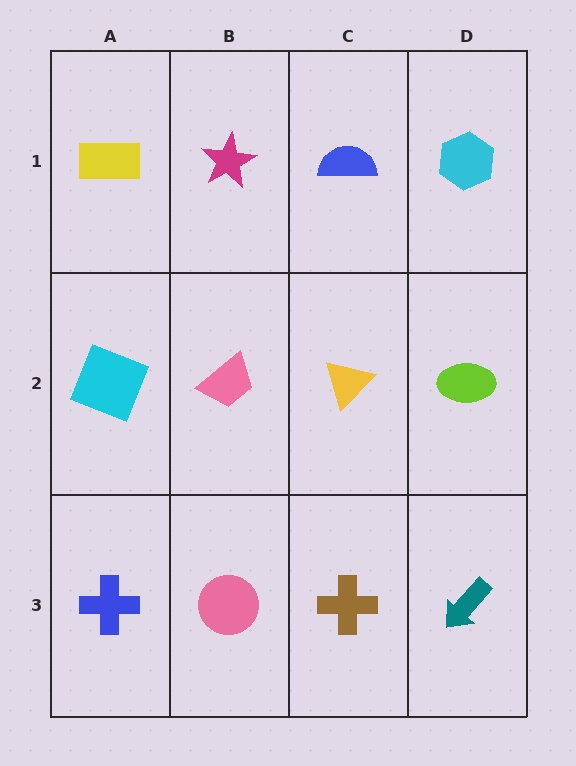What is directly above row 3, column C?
A yellow triangle.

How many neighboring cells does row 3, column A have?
2.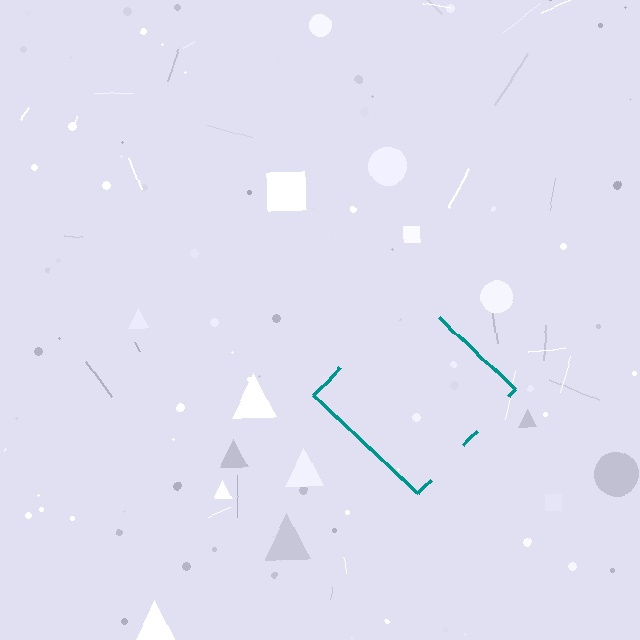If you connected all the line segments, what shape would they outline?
They would outline a diamond.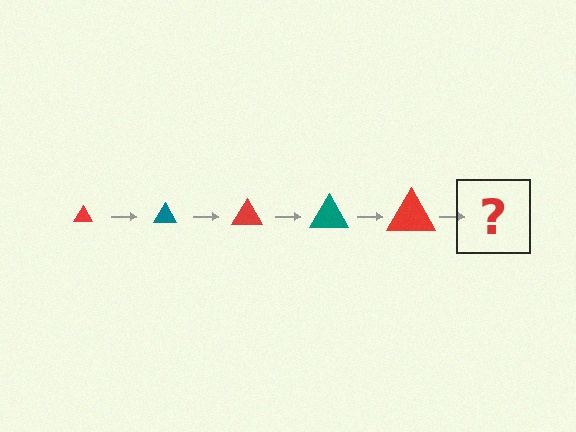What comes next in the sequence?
The next element should be a teal triangle, larger than the previous one.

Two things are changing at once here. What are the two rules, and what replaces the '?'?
The two rules are that the triangle grows larger each step and the color cycles through red and teal. The '?' should be a teal triangle, larger than the previous one.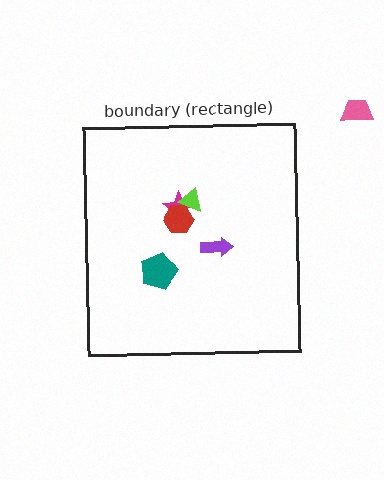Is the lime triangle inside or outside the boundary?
Inside.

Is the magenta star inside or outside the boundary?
Inside.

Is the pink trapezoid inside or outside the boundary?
Outside.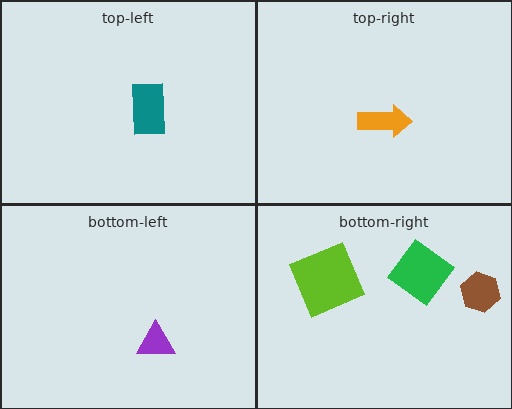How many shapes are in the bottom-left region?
1.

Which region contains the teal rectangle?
The top-left region.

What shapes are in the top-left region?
The teal rectangle.